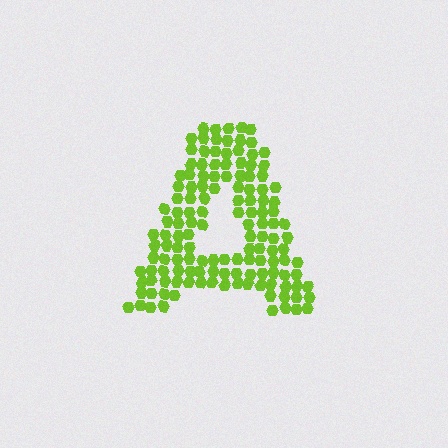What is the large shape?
The large shape is the letter A.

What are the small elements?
The small elements are hexagons.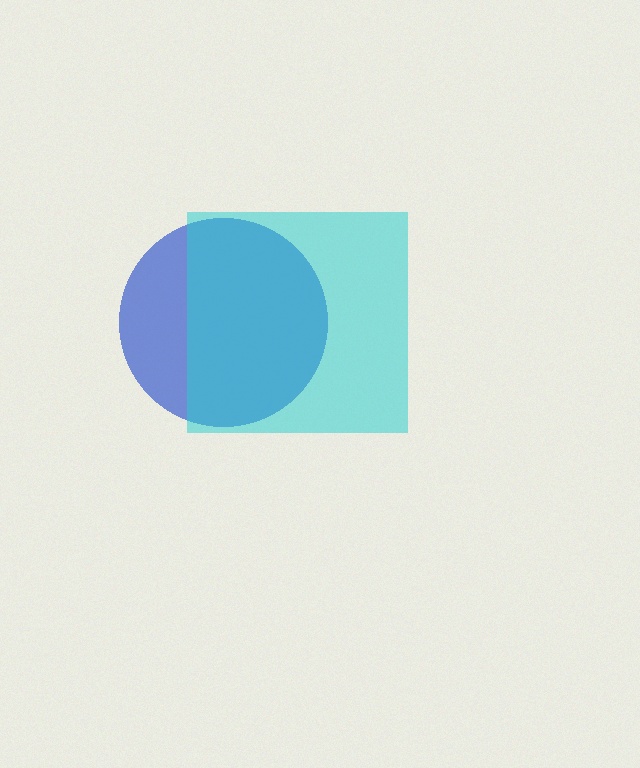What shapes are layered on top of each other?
The layered shapes are: a blue circle, a cyan square.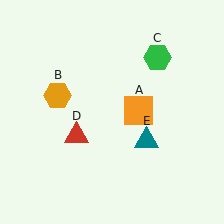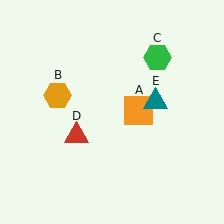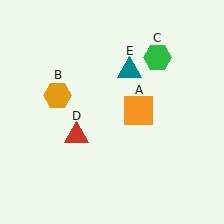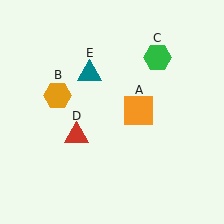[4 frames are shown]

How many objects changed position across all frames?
1 object changed position: teal triangle (object E).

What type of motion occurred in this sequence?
The teal triangle (object E) rotated counterclockwise around the center of the scene.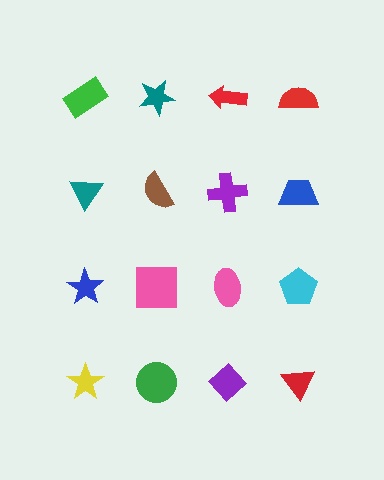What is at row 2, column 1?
A teal triangle.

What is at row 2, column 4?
A blue trapezoid.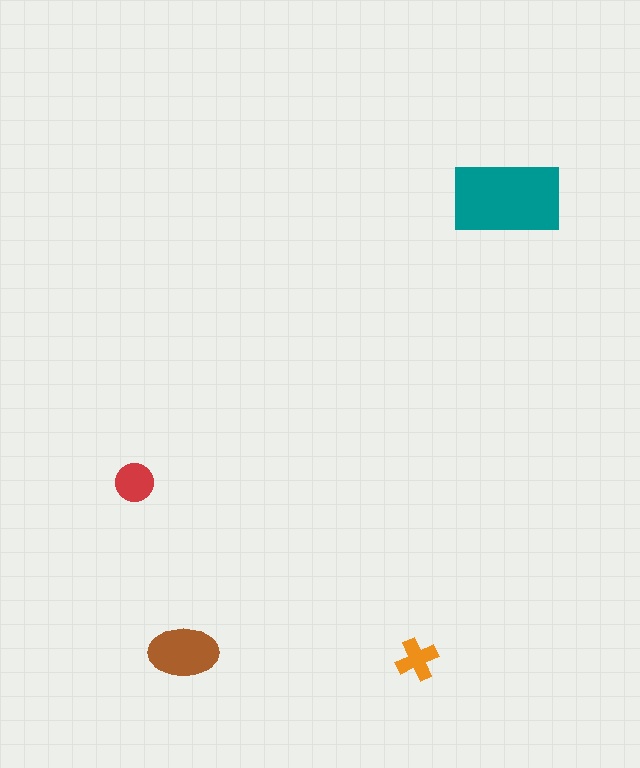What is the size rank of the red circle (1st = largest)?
3rd.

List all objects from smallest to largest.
The orange cross, the red circle, the brown ellipse, the teal rectangle.